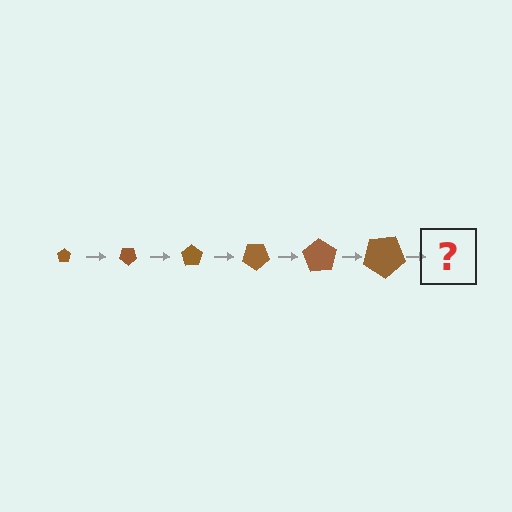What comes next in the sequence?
The next element should be a pentagon, larger than the previous one and rotated 210 degrees from the start.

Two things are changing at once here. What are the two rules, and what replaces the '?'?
The two rules are that the pentagon grows larger each step and it rotates 35 degrees each step. The '?' should be a pentagon, larger than the previous one and rotated 210 degrees from the start.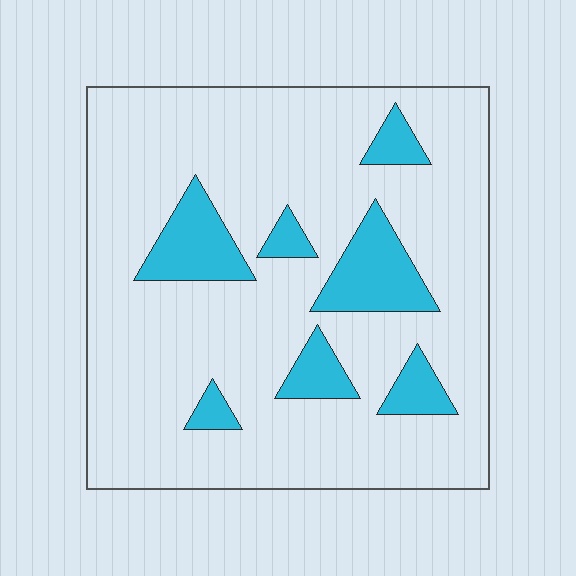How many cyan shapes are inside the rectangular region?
7.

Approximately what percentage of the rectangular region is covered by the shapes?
Approximately 15%.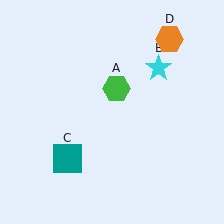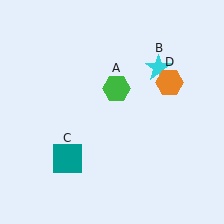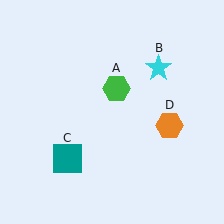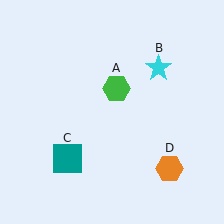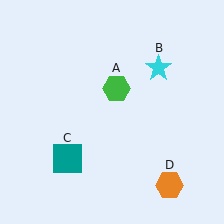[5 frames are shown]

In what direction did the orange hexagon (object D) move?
The orange hexagon (object D) moved down.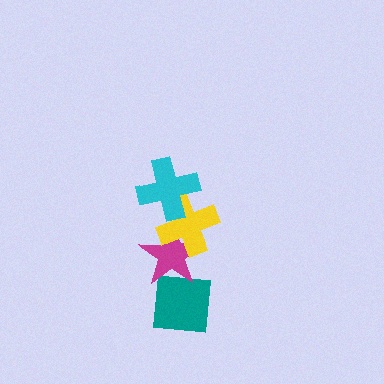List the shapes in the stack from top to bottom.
From top to bottom: the cyan cross, the yellow cross, the magenta star, the teal square.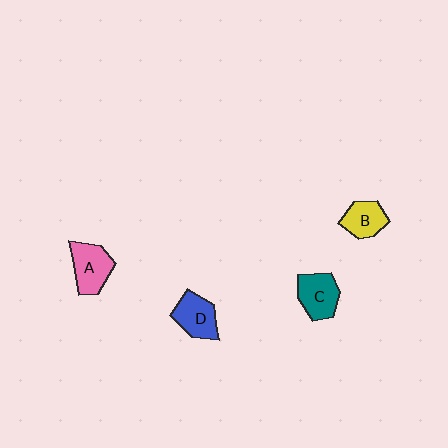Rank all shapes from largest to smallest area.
From largest to smallest: A (pink), C (teal), D (blue), B (yellow).